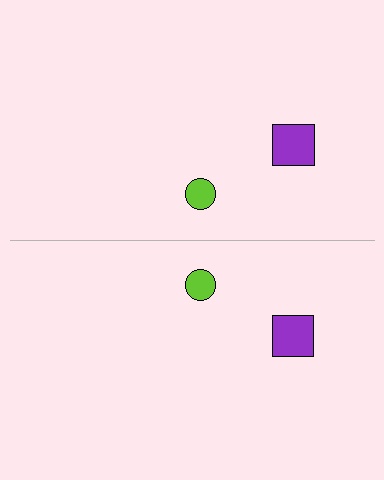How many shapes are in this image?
There are 4 shapes in this image.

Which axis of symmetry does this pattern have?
The pattern has a horizontal axis of symmetry running through the center of the image.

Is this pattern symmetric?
Yes, this pattern has bilateral (reflection) symmetry.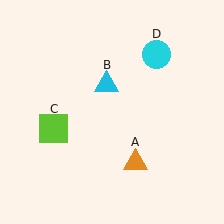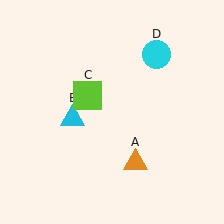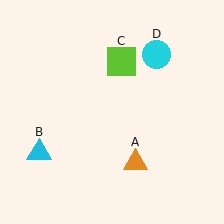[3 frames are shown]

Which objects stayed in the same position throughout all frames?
Orange triangle (object A) and cyan circle (object D) remained stationary.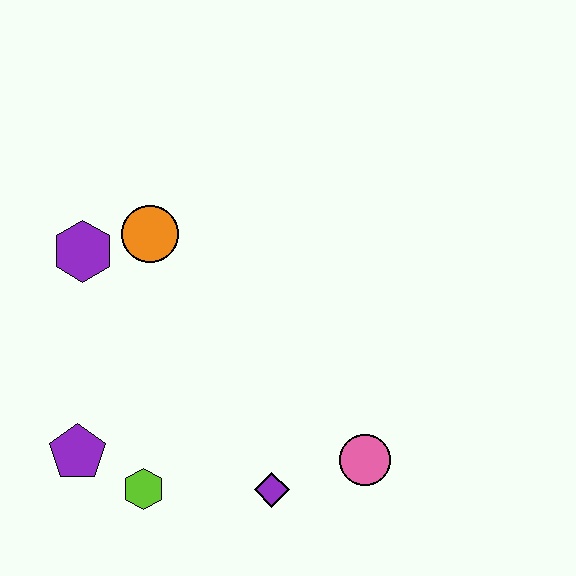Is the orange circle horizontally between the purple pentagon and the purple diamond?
Yes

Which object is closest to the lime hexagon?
The purple pentagon is closest to the lime hexagon.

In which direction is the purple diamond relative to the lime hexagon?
The purple diamond is to the right of the lime hexagon.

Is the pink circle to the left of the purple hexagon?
No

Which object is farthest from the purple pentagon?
The pink circle is farthest from the purple pentagon.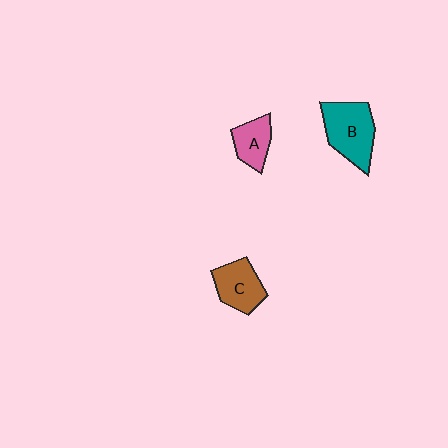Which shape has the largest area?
Shape B (teal).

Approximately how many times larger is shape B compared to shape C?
Approximately 1.4 times.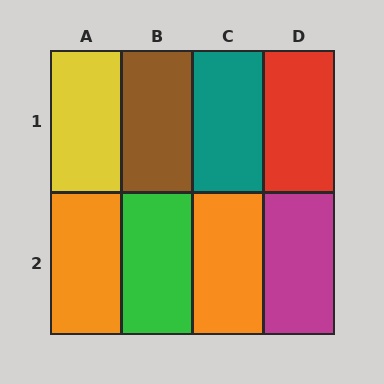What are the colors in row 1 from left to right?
Yellow, brown, teal, red.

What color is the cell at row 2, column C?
Orange.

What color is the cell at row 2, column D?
Magenta.